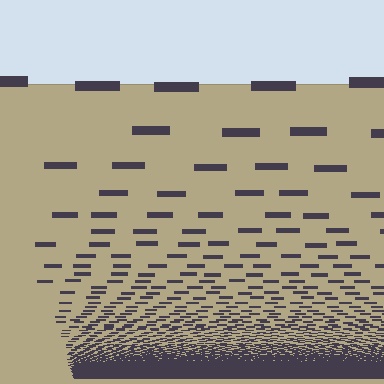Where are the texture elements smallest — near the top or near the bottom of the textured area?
Near the bottom.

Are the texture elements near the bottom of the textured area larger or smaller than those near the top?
Smaller. The gradient is inverted — elements near the bottom are smaller and denser.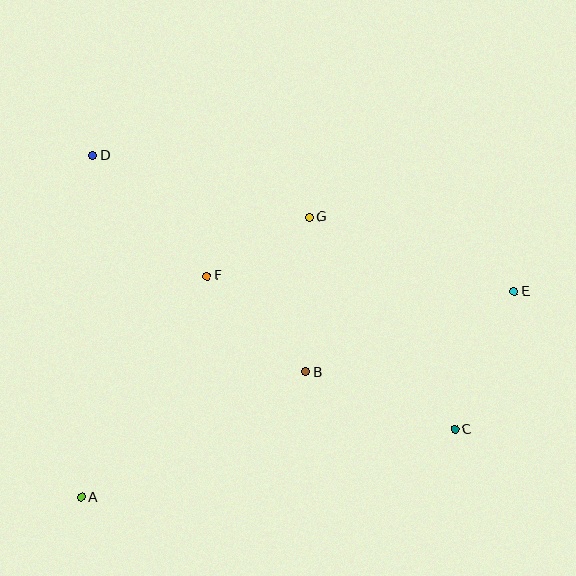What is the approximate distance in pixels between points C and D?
The distance between C and D is approximately 454 pixels.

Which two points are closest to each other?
Points F and G are closest to each other.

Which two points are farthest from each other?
Points A and E are farthest from each other.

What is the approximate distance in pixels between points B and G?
The distance between B and G is approximately 155 pixels.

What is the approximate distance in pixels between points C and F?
The distance between C and F is approximately 291 pixels.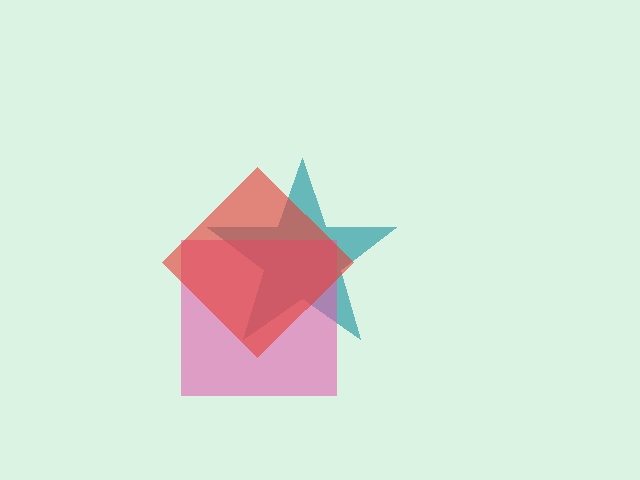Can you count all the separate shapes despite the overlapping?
Yes, there are 3 separate shapes.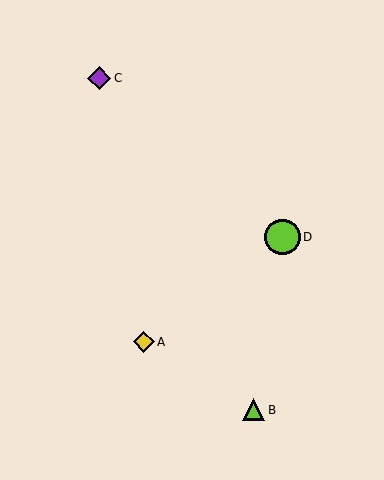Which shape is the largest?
The lime circle (labeled D) is the largest.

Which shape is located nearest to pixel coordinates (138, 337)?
The yellow diamond (labeled A) at (144, 342) is nearest to that location.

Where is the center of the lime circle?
The center of the lime circle is at (282, 237).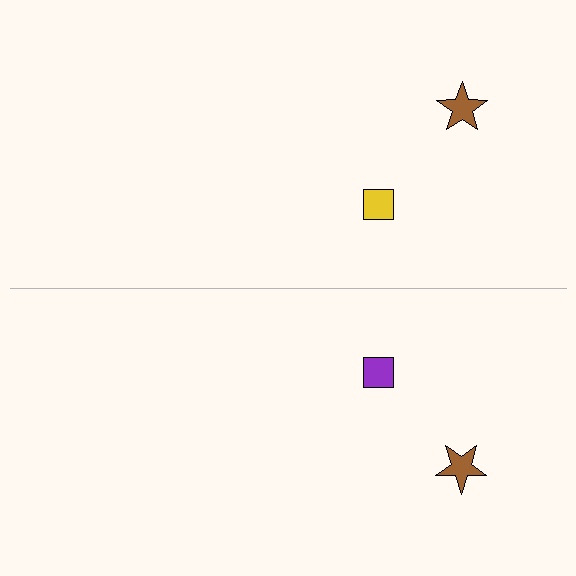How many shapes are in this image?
There are 4 shapes in this image.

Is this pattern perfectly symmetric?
No, the pattern is not perfectly symmetric. The purple square on the bottom side breaks the symmetry — its mirror counterpart is yellow.